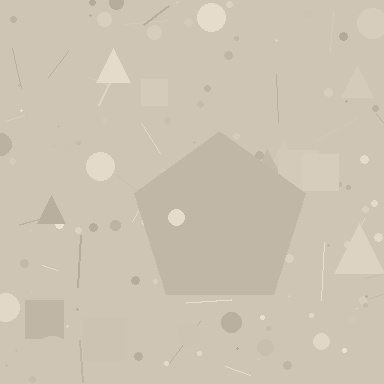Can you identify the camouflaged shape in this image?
The camouflaged shape is a pentagon.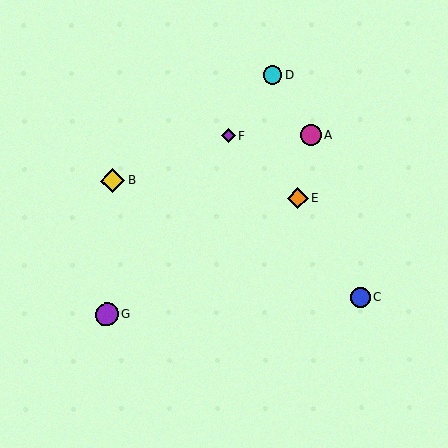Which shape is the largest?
The yellow diamond (labeled B) is the largest.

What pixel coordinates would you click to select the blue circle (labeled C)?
Click at (361, 298) to select the blue circle C.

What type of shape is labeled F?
Shape F is a purple diamond.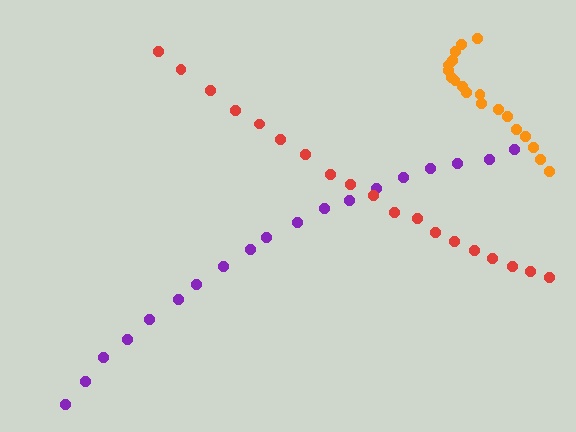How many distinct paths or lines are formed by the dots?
There are 3 distinct paths.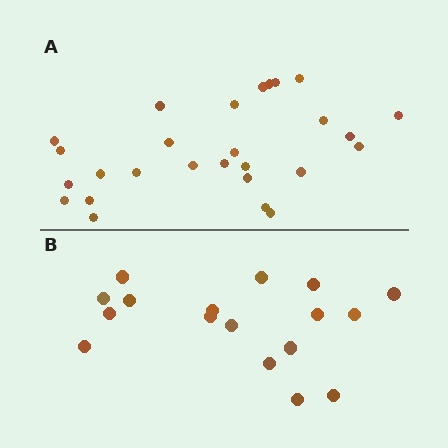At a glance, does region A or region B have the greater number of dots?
Region A (the top region) has more dots.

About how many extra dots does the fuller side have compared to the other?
Region A has roughly 10 or so more dots than region B.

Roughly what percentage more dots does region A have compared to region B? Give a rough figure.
About 60% more.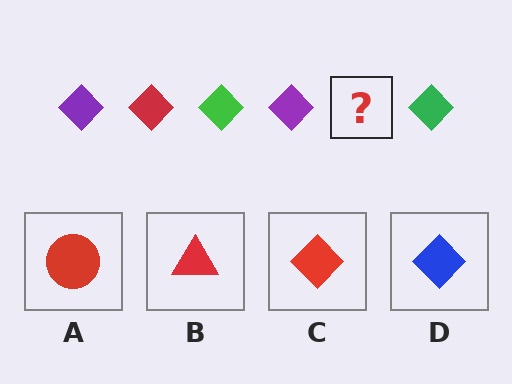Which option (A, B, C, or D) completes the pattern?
C.